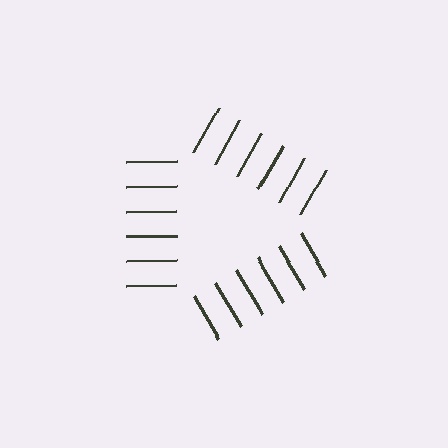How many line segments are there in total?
18 — 6 along each of the 3 edges.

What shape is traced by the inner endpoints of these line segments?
An illusory triangle — the line segments terminate on its edges but no continuous stroke is drawn.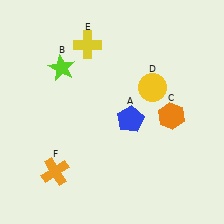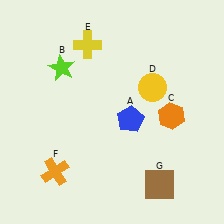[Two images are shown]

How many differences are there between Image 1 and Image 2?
There is 1 difference between the two images.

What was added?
A brown square (G) was added in Image 2.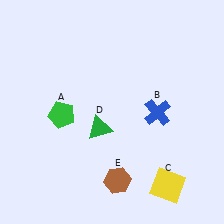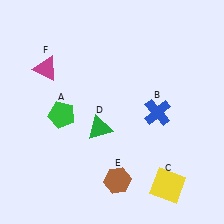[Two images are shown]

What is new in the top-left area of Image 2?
A magenta triangle (F) was added in the top-left area of Image 2.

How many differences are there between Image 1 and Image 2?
There is 1 difference between the two images.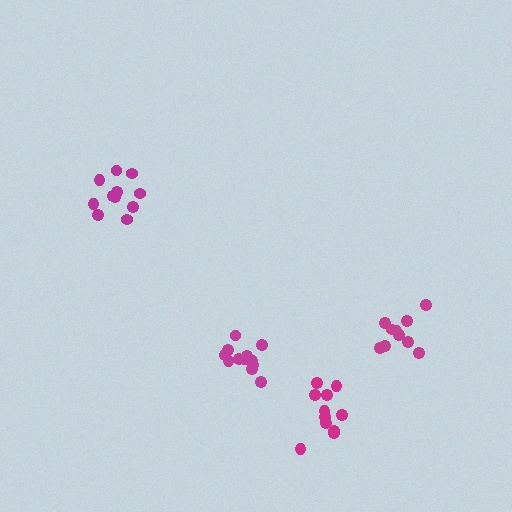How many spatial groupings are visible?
There are 4 spatial groupings.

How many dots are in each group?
Group 1: 11 dots, Group 2: 14 dots, Group 3: 11 dots, Group 4: 10 dots (46 total).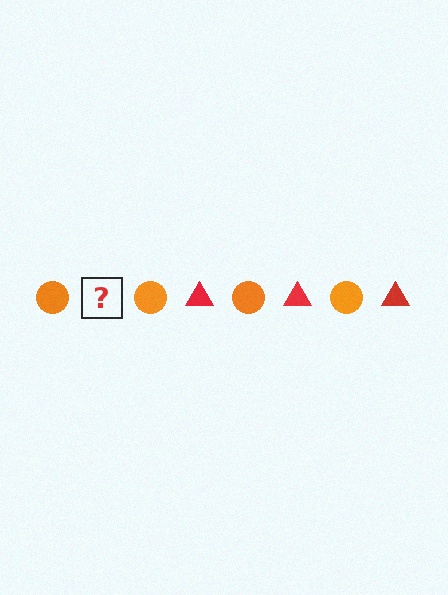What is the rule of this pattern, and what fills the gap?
The rule is that the pattern alternates between orange circle and red triangle. The gap should be filled with a red triangle.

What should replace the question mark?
The question mark should be replaced with a red triangle.